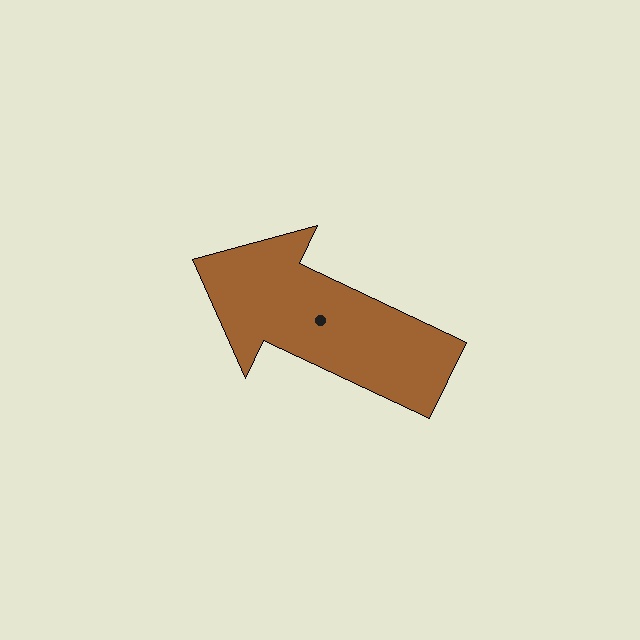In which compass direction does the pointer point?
Northwest.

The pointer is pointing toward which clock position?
Roughly 10 o'clock.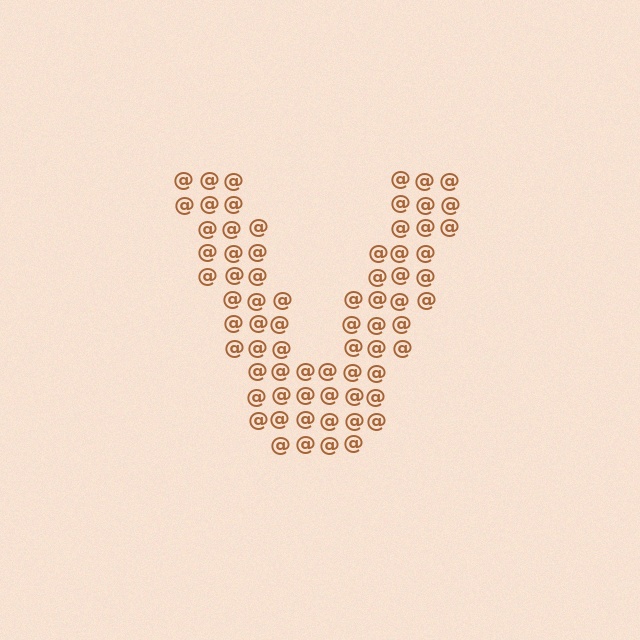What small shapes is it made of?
It is made of small at signs.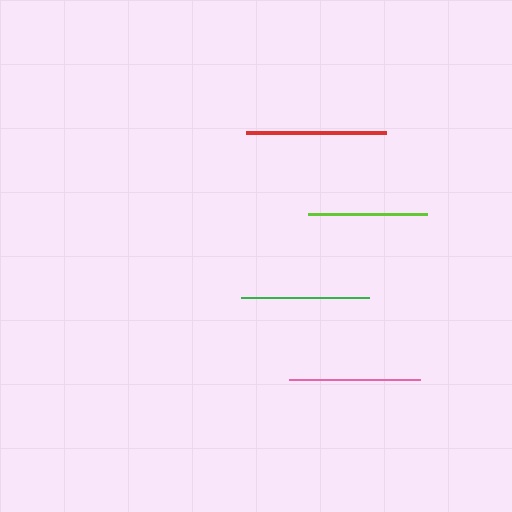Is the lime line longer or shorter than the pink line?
The pink line is longer than the lime line.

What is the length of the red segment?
The red segment is approximately 139 pixels long.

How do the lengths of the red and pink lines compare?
The red and pink lines are approximately the same length.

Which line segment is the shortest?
The lime line is the shortest at approximately 119 pixels.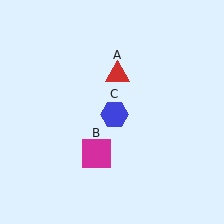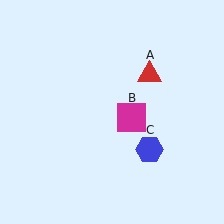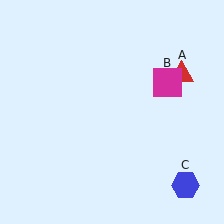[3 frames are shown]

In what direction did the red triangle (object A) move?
The red triangle (object A) moved right.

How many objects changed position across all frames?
3 objects changed position: red triangle (object A), magenta square (object B), blue hexagon (object C).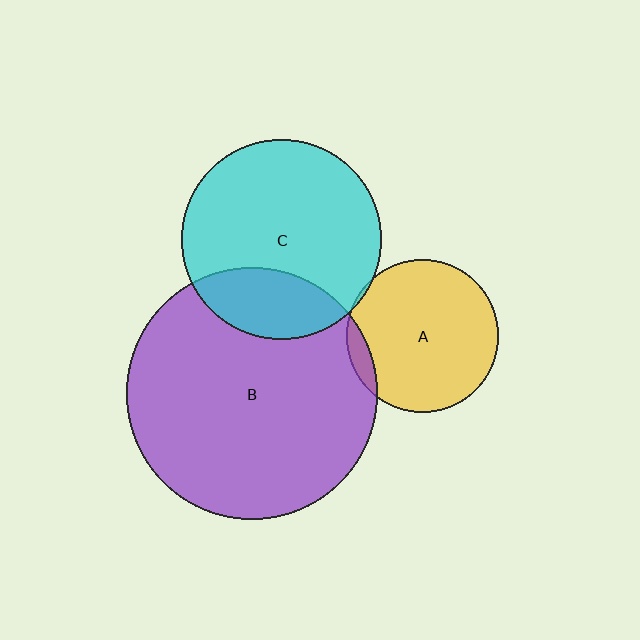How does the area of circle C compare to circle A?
Approximately 1.7 times.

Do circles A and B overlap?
Yes.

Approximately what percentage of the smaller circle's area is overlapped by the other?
Approximately 5%.